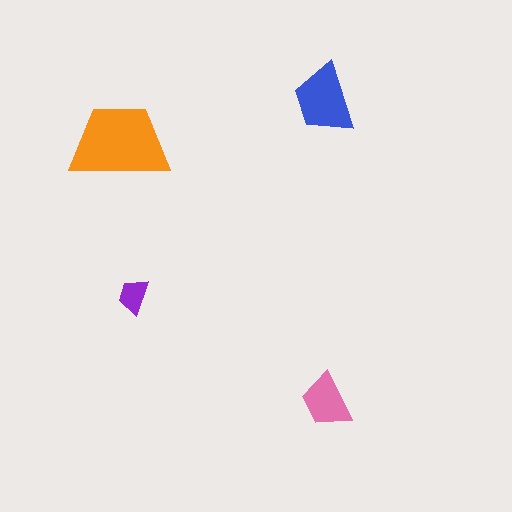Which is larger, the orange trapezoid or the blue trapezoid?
The orange one.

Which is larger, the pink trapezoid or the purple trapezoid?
The pink one.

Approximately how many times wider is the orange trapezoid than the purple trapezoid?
About 3 times wider.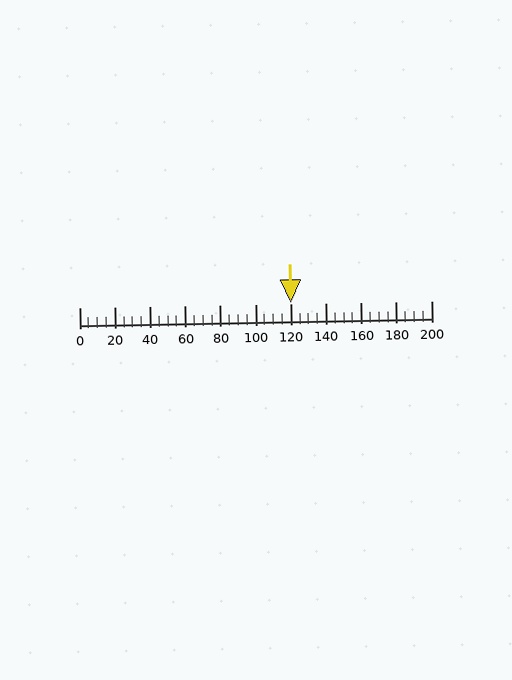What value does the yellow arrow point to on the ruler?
The yellow arrow points to approximately 120.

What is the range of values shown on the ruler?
The ruler shows values from 0 to 200.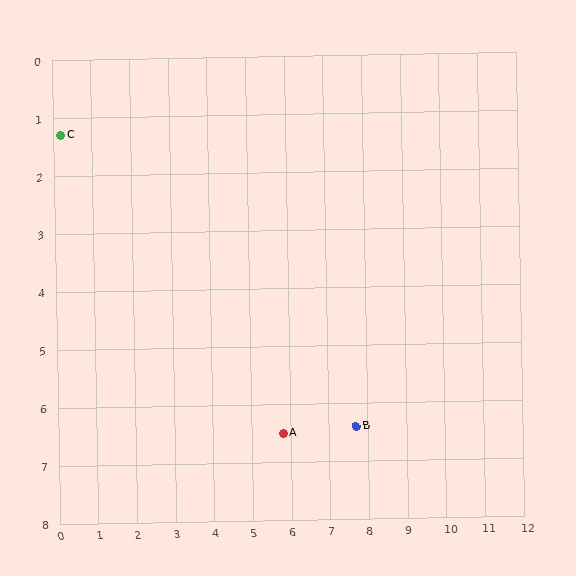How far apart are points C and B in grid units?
Points C and B are about 9.1 grid units apart.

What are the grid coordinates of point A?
Point A is at approximately (5.8, 6.5).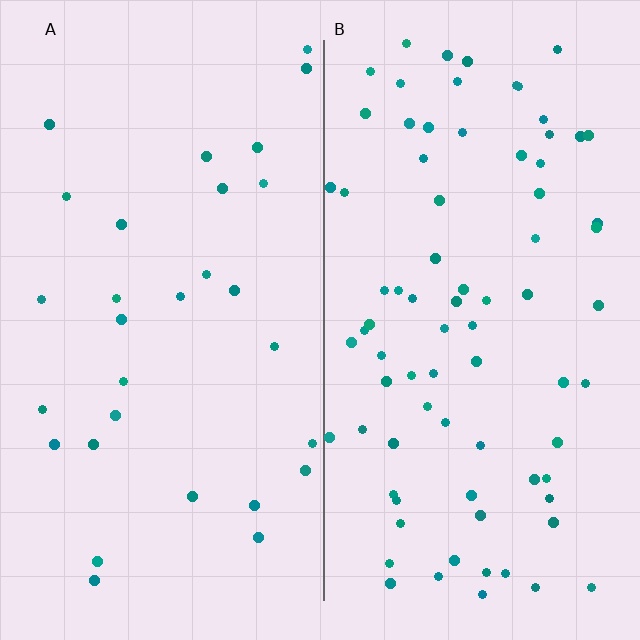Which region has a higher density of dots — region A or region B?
B (the right).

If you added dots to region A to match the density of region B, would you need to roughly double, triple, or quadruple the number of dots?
Approximately triple.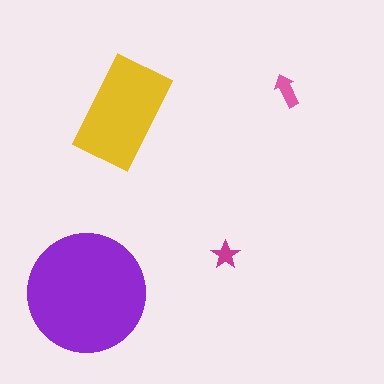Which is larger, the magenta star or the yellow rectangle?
The yellow rectangle.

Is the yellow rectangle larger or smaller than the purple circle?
Smaller.